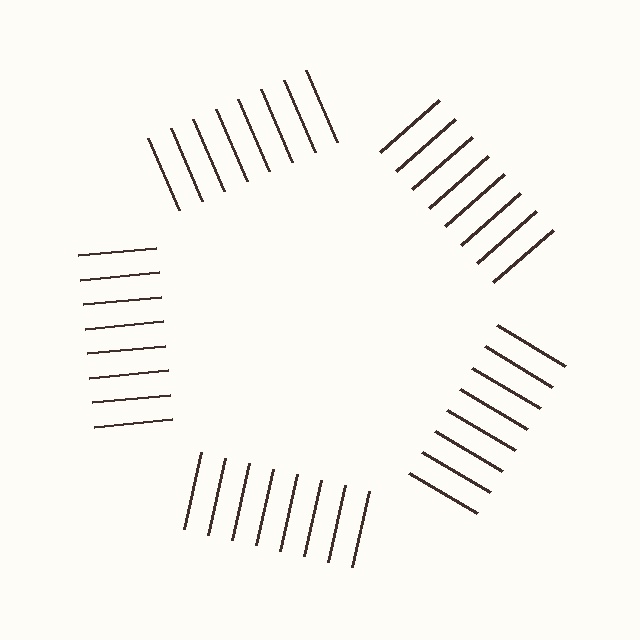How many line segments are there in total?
40 — 8 along each of the 5 edges.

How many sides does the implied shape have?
5 sides — the line-ends trace a pentagon.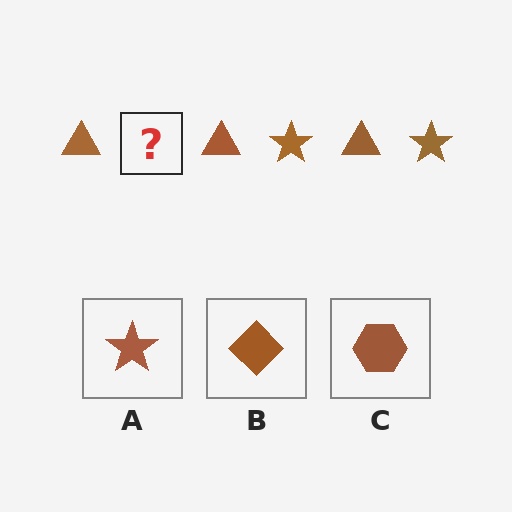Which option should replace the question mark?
Option A.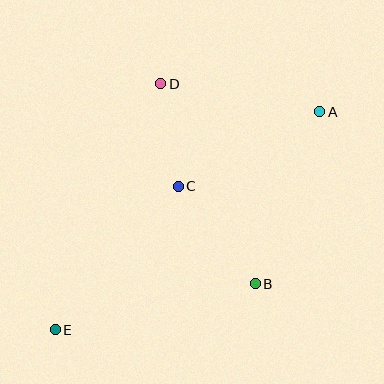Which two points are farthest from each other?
Points A and E are farthest from each other.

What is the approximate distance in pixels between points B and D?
The distance between B and D is approximately 222 pixels.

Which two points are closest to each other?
Points C and D are closest to each other.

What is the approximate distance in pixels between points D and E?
The distance between D and E is approximately 268 pixels.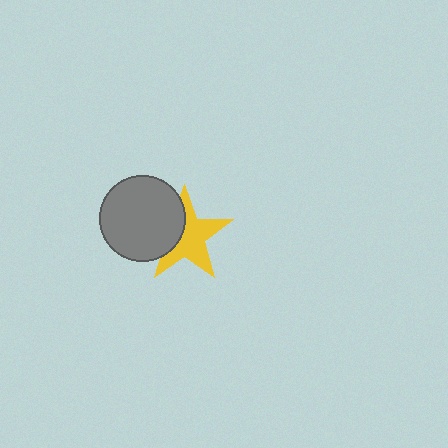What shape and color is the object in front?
The object in front is a gray circle.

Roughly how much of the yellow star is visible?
Most of it is visible (roughly 66%).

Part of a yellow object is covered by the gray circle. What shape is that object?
It is a star.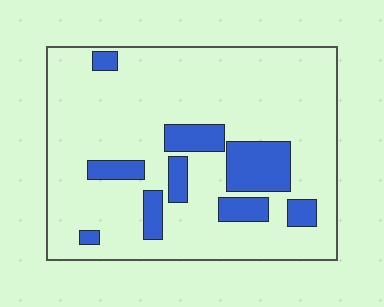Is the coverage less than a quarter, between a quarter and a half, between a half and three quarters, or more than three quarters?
Less than a quarter.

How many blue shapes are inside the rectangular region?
9.